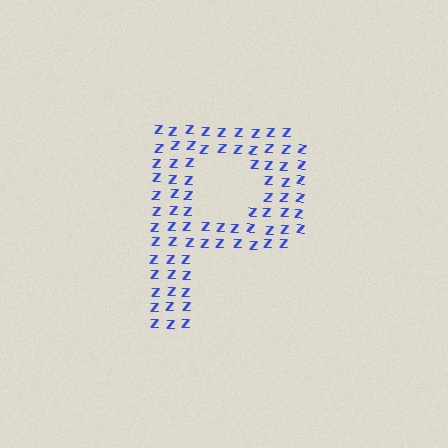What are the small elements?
The small elements are letter Z's.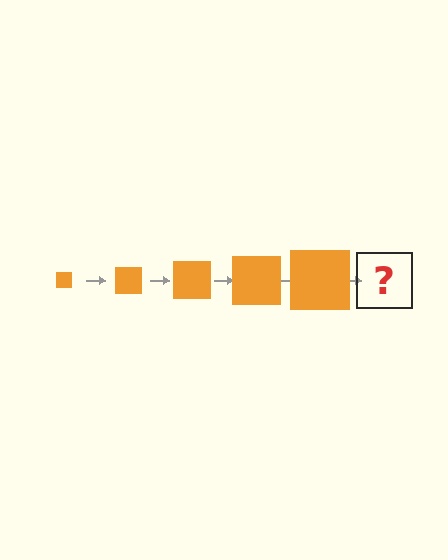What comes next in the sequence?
The next element should be an orange square, larger than the previous one.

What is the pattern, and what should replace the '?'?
The pattern is that the square gets progressively larger each step. The '?' should be an orange square, larger than the previous one.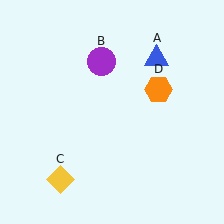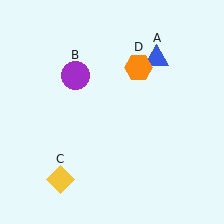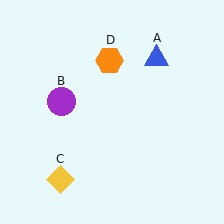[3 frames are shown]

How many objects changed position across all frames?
2 objects changed position: purple circle (object B), orange hexagon (object D).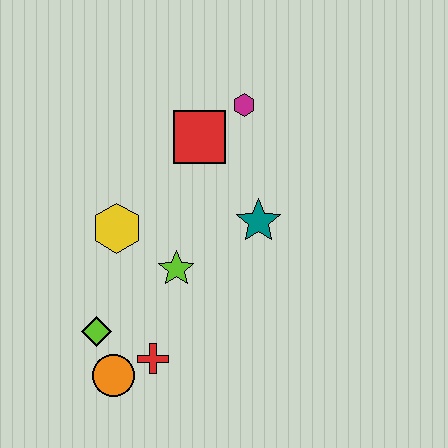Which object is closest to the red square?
The magenta hexagon is closest to the red square.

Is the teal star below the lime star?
No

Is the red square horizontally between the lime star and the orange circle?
No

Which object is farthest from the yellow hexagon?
The magenta hexagon is farthest from the yellow hexagon.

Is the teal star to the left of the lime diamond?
No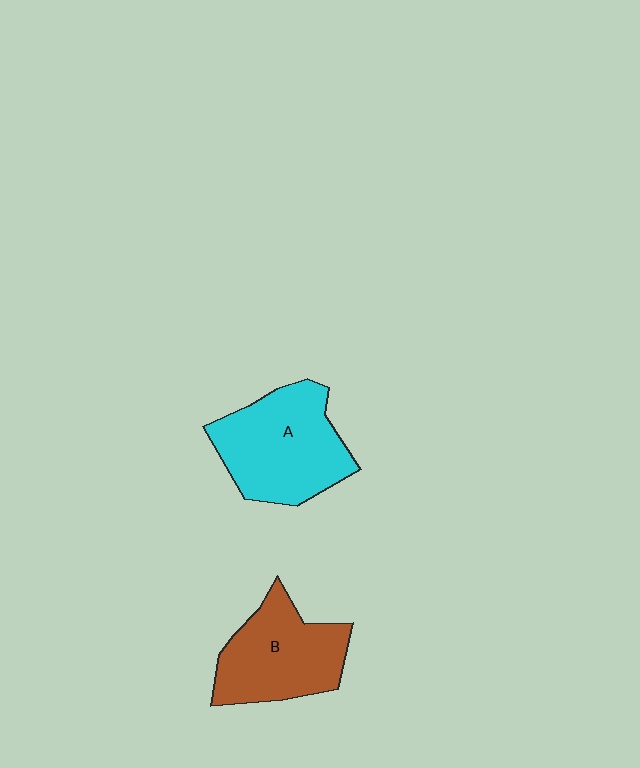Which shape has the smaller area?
Shape B (brown).